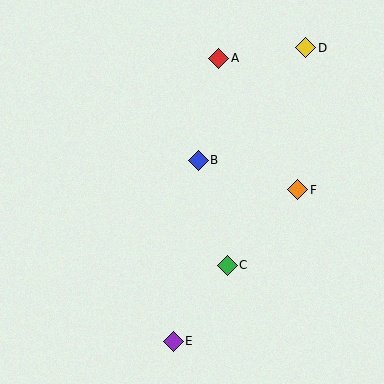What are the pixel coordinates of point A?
Point A is at (219, 58).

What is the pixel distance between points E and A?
The distance between E and A is 286 pixels.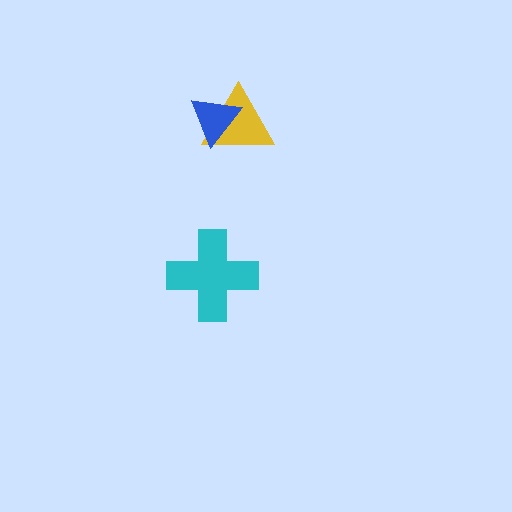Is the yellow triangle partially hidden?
Yes, it is partially covered by another shape.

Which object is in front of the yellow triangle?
The blue triangle is in front of the yellow triangle.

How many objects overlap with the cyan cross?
0 objects overlap with the cyan cross.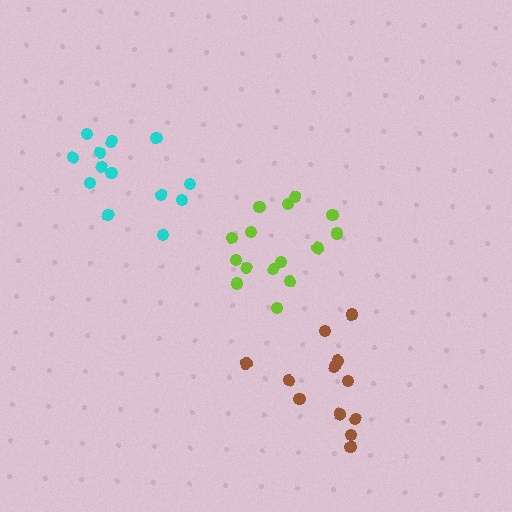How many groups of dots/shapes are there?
There are 3 groups.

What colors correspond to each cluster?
The clusters are colored: lime, brown, cyan.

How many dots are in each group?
Group 1: 15 dots, Group 2: 12 dots, Group 3: 13 dots (40 total).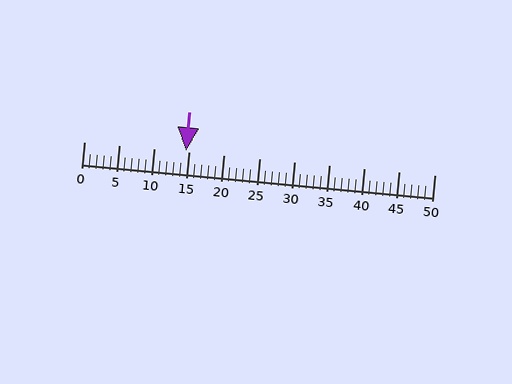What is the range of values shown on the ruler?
The ruler shows values from 0 to 50.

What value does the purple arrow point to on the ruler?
The purple arrow points to approximately 14.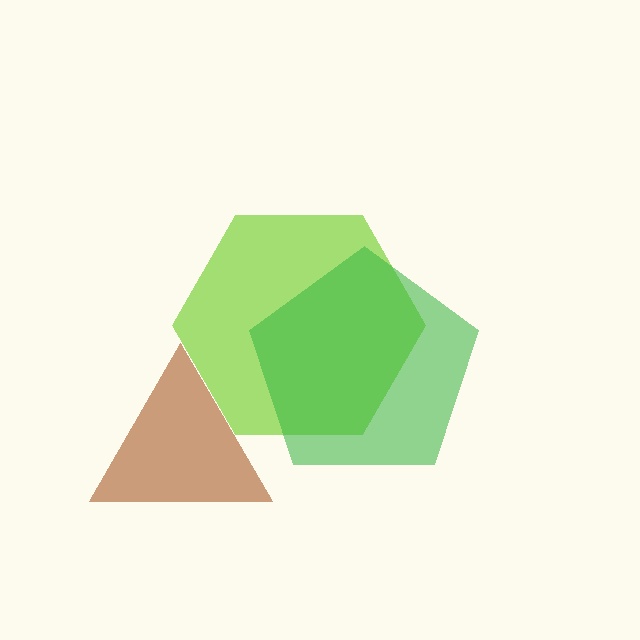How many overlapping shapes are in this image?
There are 3 overlapping shapes in the image.